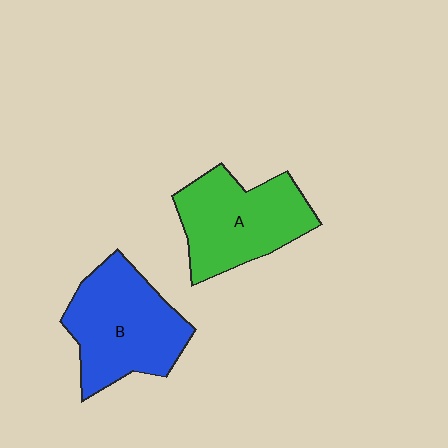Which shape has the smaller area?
Shape A (green).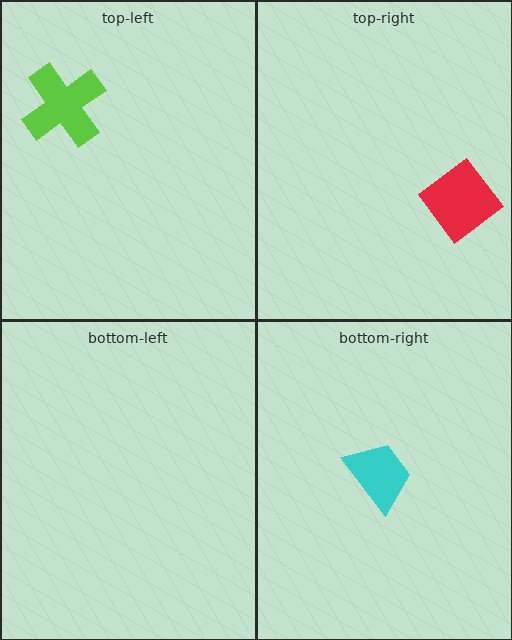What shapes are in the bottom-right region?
The cyan trapezoid.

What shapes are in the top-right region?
The red diamond.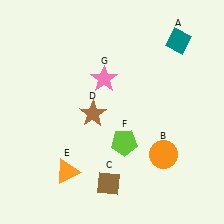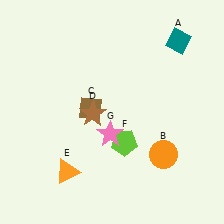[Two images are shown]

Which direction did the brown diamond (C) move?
The brown diamond (C) moved up.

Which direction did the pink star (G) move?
The pink star (G) moved down.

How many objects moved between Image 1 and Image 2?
2 objects moved between the two images.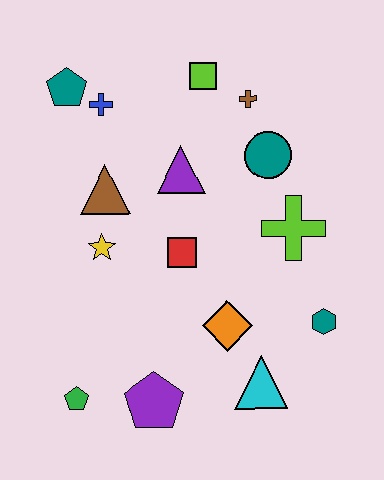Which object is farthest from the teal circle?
The green pentagon is farthest from the teal circle.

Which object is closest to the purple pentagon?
The green pentagon is closest to the purple pentagon.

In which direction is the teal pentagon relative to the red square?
The teal pentagon is above the red square.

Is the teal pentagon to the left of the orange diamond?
Yes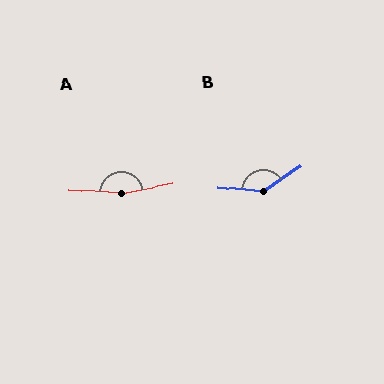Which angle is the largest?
A, at approximately 166 degrees.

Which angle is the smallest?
B, at approximately 139 degrees.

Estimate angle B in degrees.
Approximately 139 degrees.